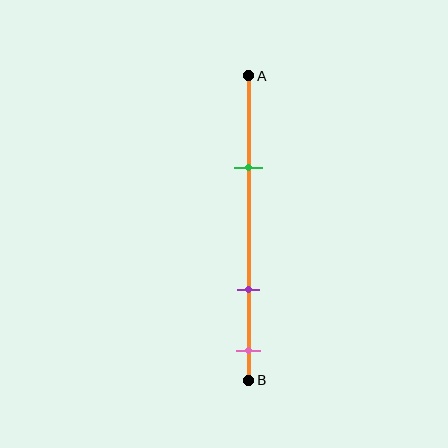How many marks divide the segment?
There are 3 marks dividing the segment.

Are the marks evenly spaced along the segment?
No, the marks are not evenly spaced.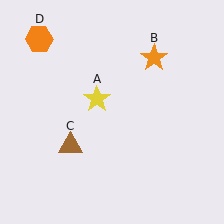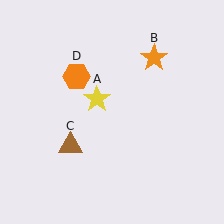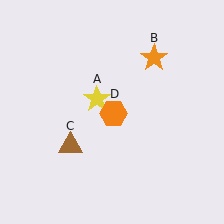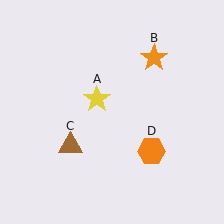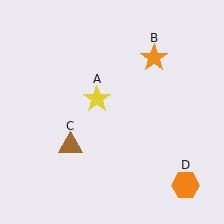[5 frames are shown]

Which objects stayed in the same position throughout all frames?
Yellow star (object A) and orange star (object B) and brown triangle (object C) remained stationary.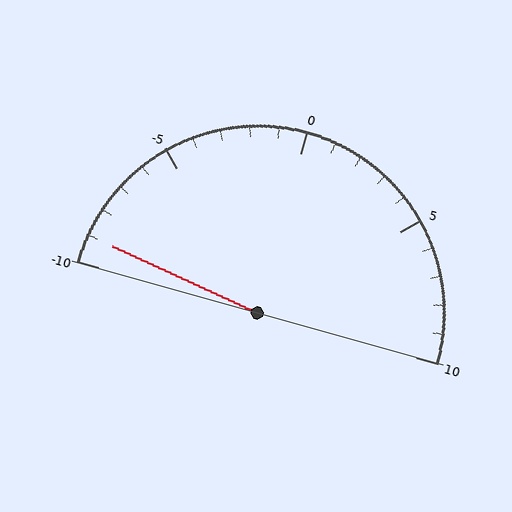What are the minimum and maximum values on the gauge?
The gauge ranges from -10 to 10.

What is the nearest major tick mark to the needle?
The nearest major tick mark is -10.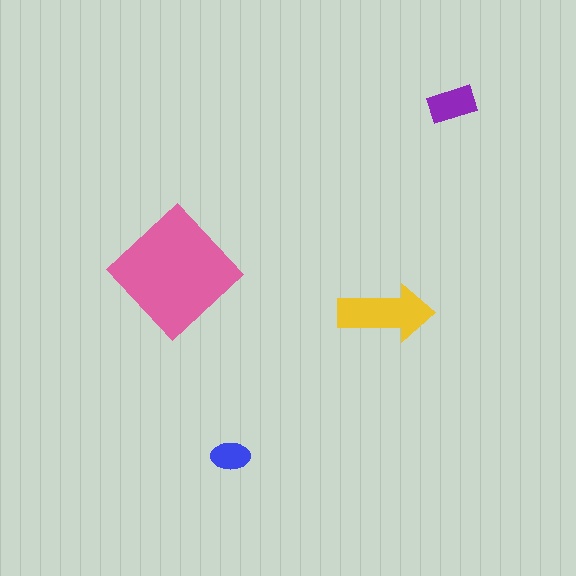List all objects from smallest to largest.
The blue ellipse, the purple rectangle, the yellow arrow, the pink diamond.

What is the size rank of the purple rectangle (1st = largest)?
3rd.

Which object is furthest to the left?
The pink diamond is leftmost.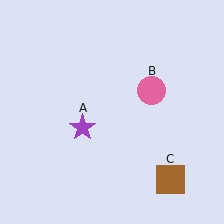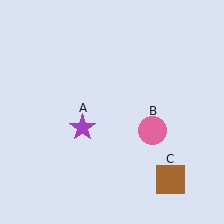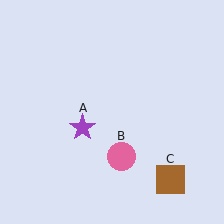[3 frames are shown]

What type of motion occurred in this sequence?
The pink circle (object B) rotated clockwise around the center of the scene.